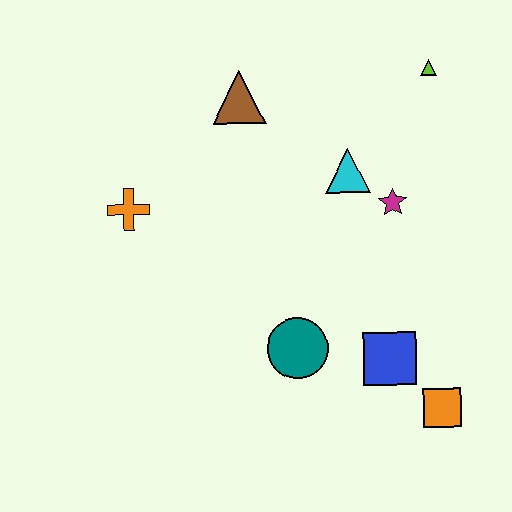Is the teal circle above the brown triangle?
No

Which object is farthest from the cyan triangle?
The orange square is farthest from the cyan triangle.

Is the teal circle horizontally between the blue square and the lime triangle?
No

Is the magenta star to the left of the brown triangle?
No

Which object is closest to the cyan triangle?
The magenta star is closest to the cyan triangle.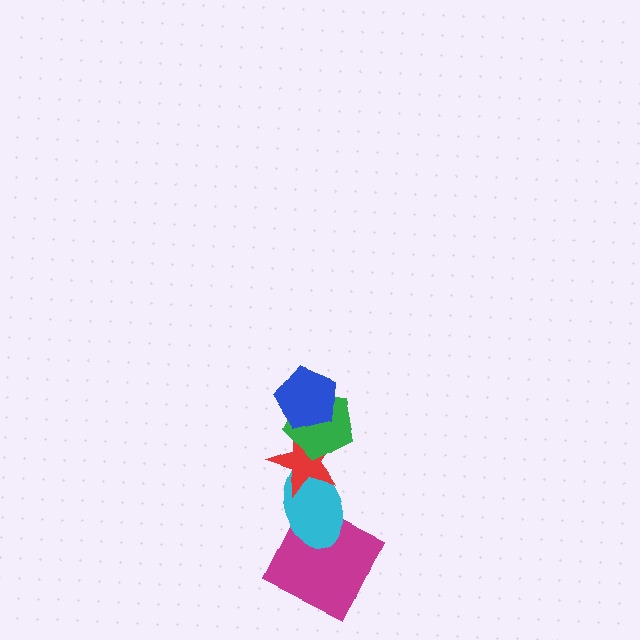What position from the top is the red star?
The red star is 3rd from the top.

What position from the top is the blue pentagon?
The blue pentagon is 1st from the top.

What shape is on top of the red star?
The green pentagon is on top of the red star.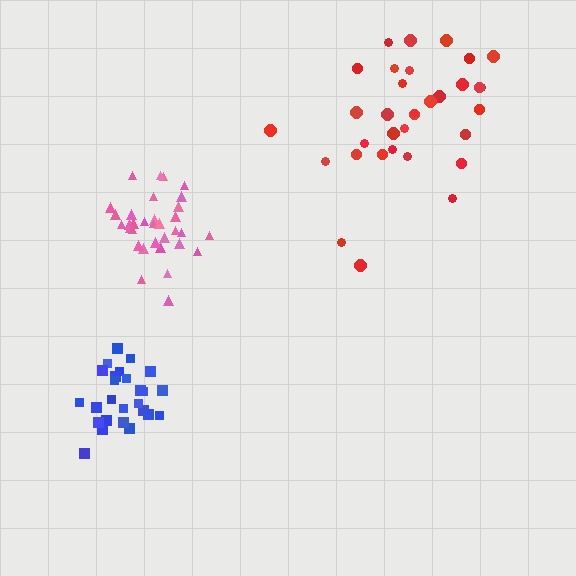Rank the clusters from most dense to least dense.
pink, blue, red.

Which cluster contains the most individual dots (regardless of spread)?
Red (34).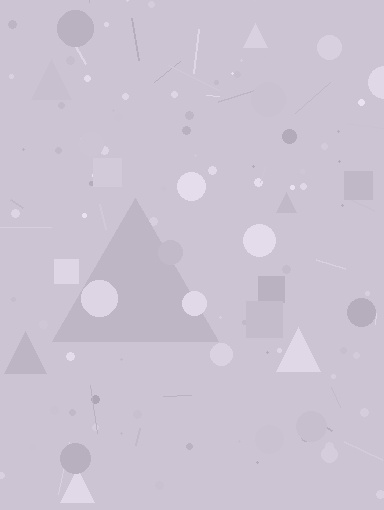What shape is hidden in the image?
A triangle is hidden in the image.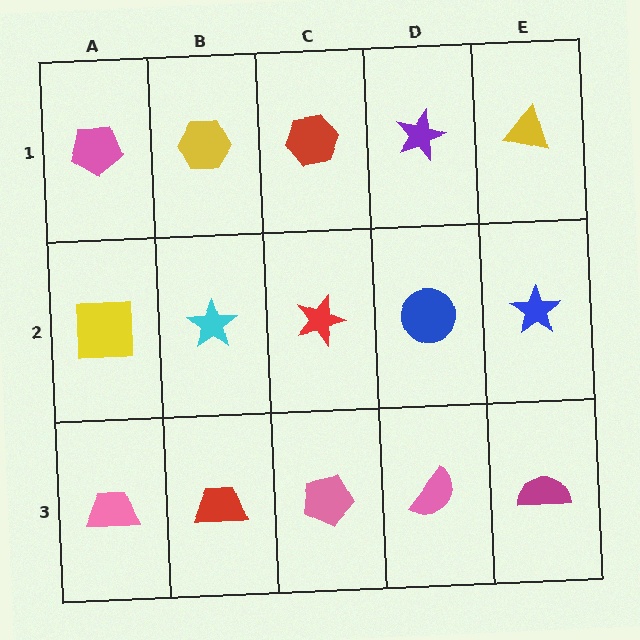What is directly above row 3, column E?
A blue star.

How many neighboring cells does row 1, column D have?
3.